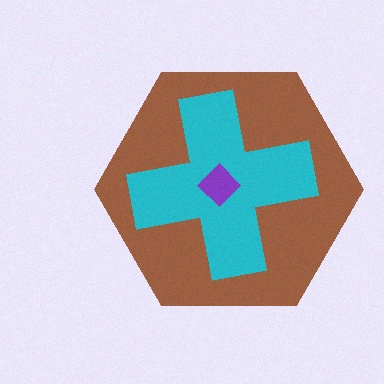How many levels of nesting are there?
3.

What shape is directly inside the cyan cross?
The purple diamond.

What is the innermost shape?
The purple diamond.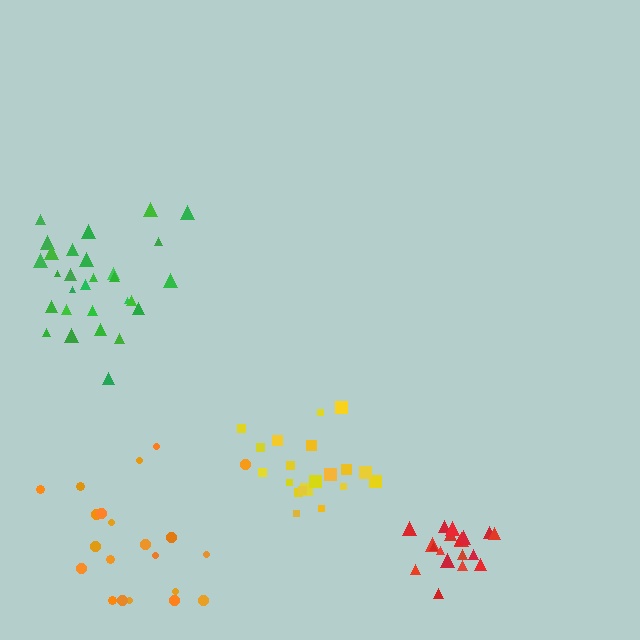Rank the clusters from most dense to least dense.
red, green, yellow, orange.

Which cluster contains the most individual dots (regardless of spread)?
Green (30).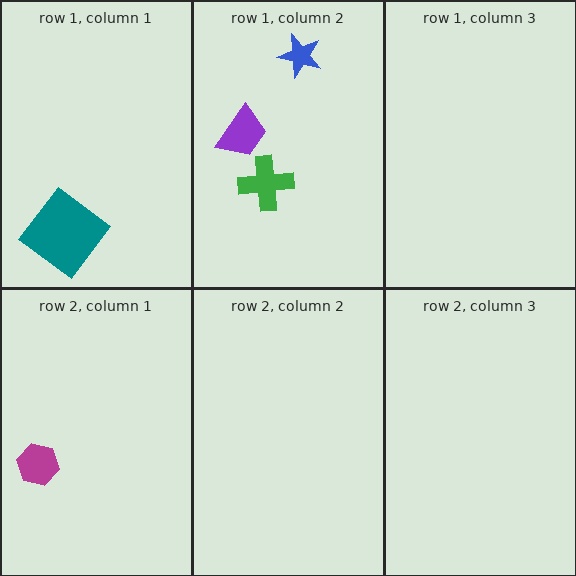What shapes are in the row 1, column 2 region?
The green cross, the purple trapezoid, the blue star.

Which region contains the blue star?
The row 1, column 2 region.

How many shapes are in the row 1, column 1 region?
1.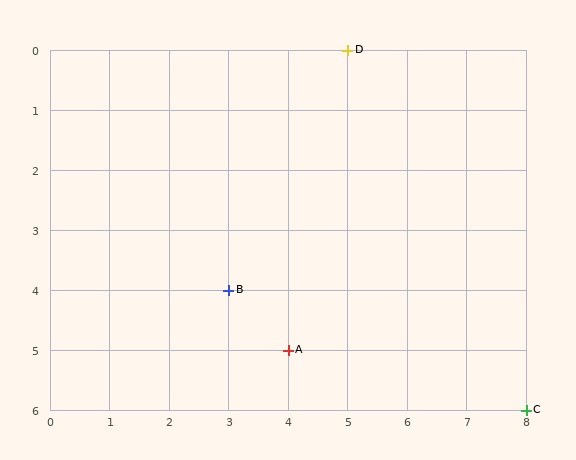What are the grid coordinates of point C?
Point C is at grid coordinates (8, 6).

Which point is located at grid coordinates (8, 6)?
Point C is at (8, 6).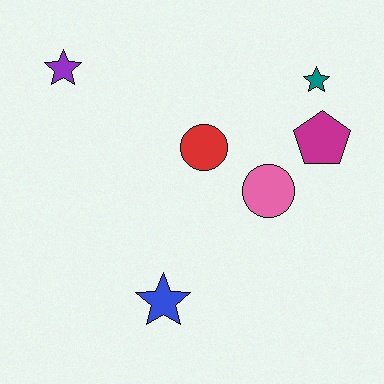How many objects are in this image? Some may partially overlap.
There are 6 objects.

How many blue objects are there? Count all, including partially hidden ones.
There is 1 blue object.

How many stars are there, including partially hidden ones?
There are 3 stars.